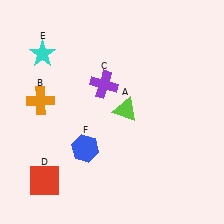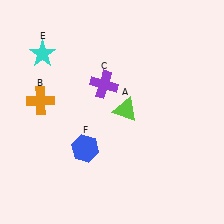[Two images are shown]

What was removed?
The red square (D) was removed in Image 2.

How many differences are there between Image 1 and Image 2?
There is 1 difference between the two images.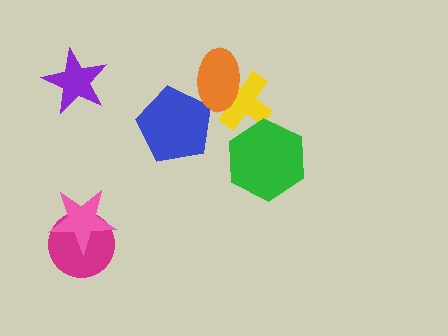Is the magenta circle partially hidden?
Yes, it is partially covered by another shape.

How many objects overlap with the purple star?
0 objects overlap with the purple star.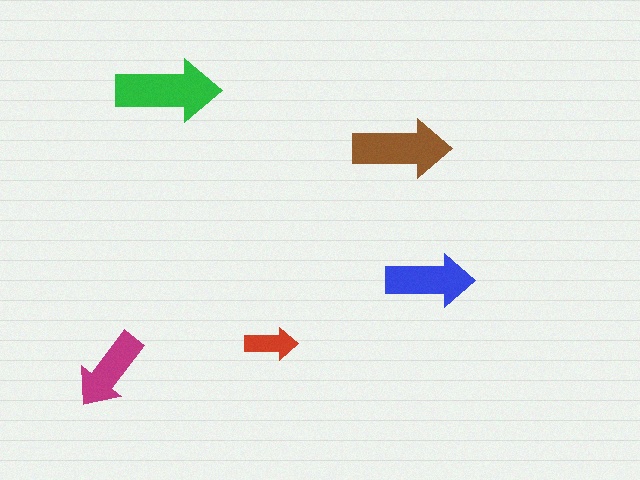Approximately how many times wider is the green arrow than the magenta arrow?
About 1.5 times wider.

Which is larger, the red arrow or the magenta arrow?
The magenta one.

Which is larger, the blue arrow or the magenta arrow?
The blue one.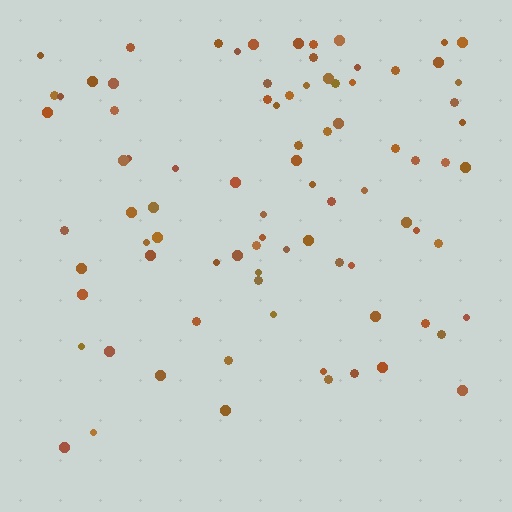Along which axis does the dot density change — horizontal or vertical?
Vertical.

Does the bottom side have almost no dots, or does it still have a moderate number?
Still a moderate number, just noticeably fewer than the top.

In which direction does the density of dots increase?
From bottom to top, with the top side densest.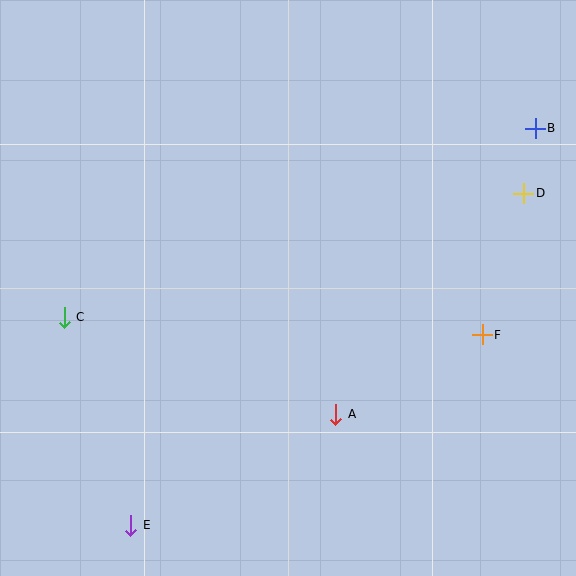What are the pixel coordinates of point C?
Point C is at (64, 317).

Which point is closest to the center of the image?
Point A at (336, 414) is closest to the center.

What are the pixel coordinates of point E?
Point E is at (131, 525).